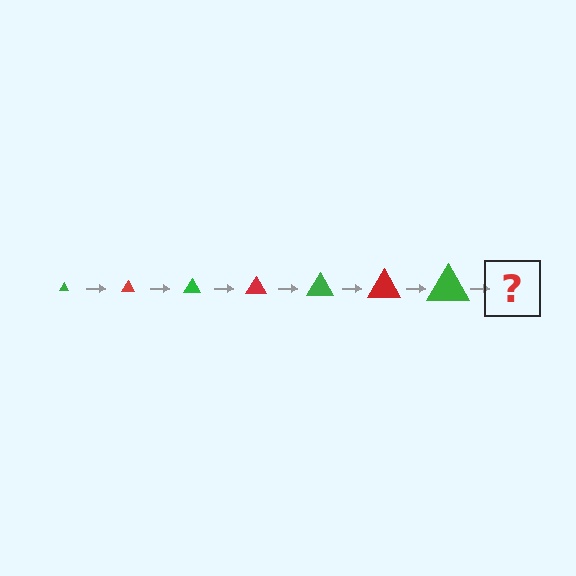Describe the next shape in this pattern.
It should be a red triangle, larger than the previous one.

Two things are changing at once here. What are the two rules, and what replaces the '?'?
The two rules are that the triangle grows larger each step and the color cycles through green and red. The '?' should be a red triangle, larger than the previous one.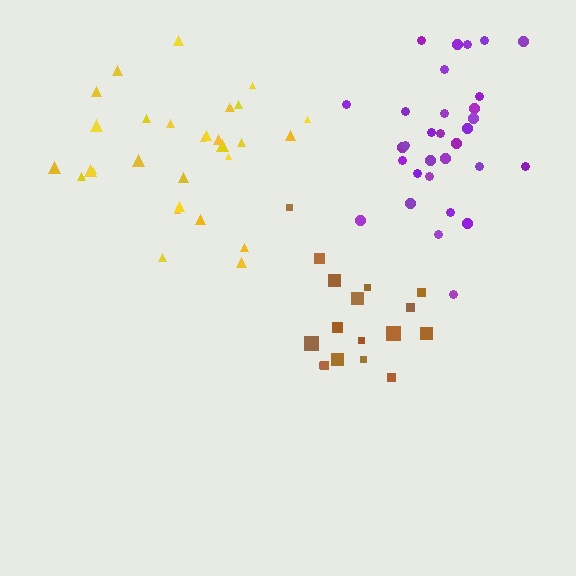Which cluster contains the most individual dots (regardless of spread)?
Purple (31).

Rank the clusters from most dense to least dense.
purple, yellow, brown.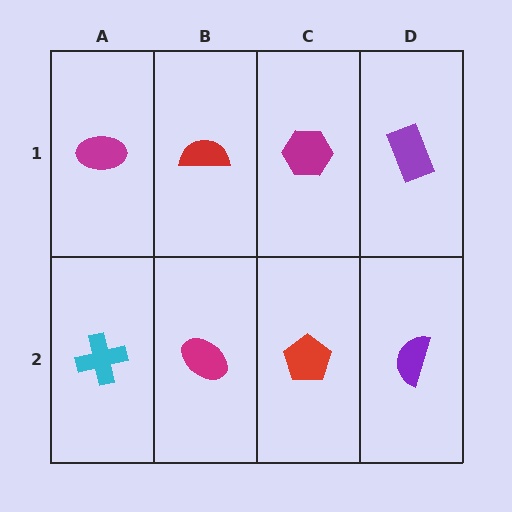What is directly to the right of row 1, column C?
A purple rectangle.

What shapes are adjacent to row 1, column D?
A purple semicircle (row 2, column D), a magenta hexagon (row 1, column C).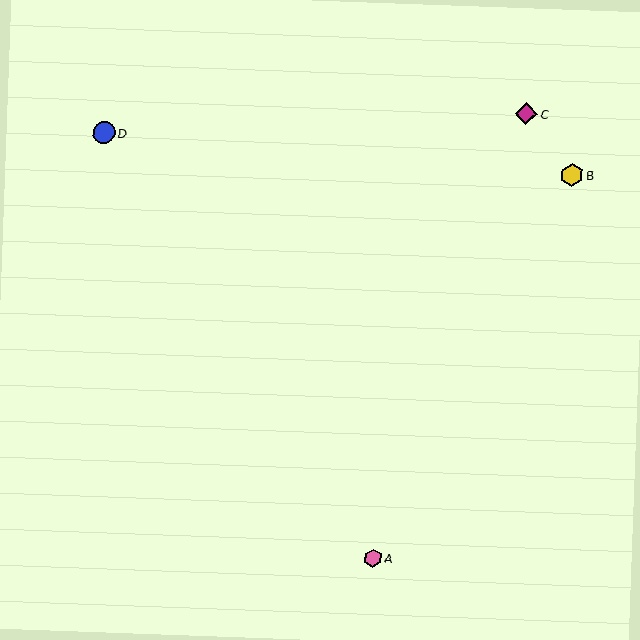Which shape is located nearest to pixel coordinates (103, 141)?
The blue circle (labeled D) at (104, 133) is nearest to that location.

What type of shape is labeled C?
Shape C is a magenta diamond.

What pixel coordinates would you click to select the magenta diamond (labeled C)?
Click at (526, 114) to select the magenta diamond C.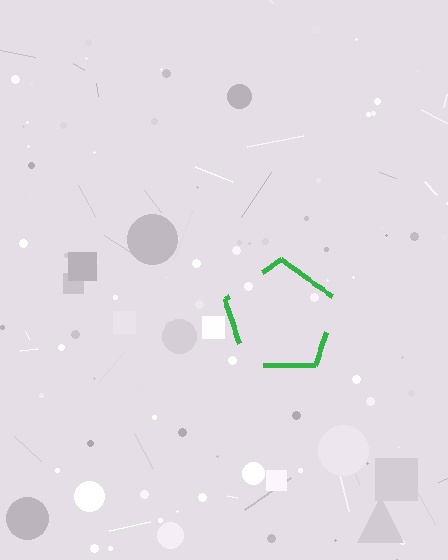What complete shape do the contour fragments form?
The contour fragments form a pentagon.